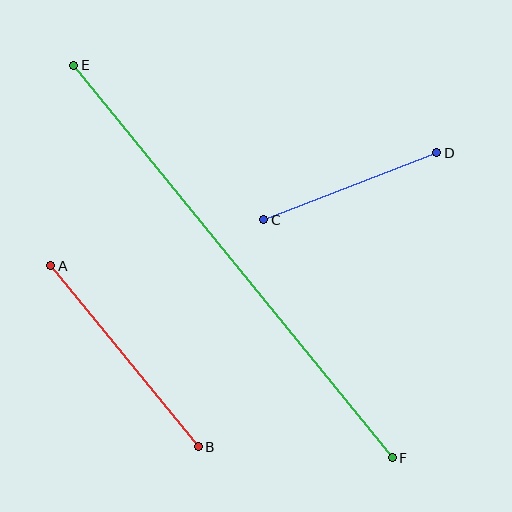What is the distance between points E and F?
The distance is approximately 505 pixels.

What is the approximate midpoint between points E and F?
The midpoint is at approximately (233, 261) pixels.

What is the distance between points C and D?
The distance is approximately 185 pixels.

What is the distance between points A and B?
The distance is approximately 233 pixels.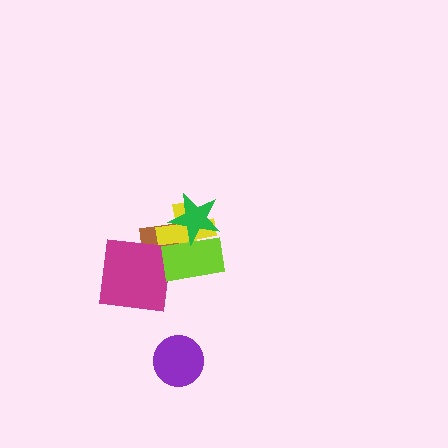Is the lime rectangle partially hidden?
Yes, it is partially covered by another shape.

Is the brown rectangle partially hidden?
Yes, it is partially covered by another shape.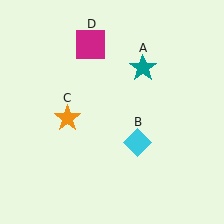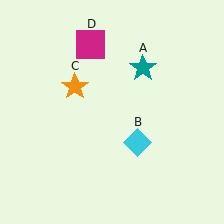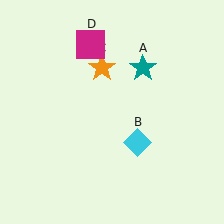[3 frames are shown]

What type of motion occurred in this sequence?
The orange star (object C) rotated clockwise around the center of the scene.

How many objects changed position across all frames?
1 object changed position: orange star (object C).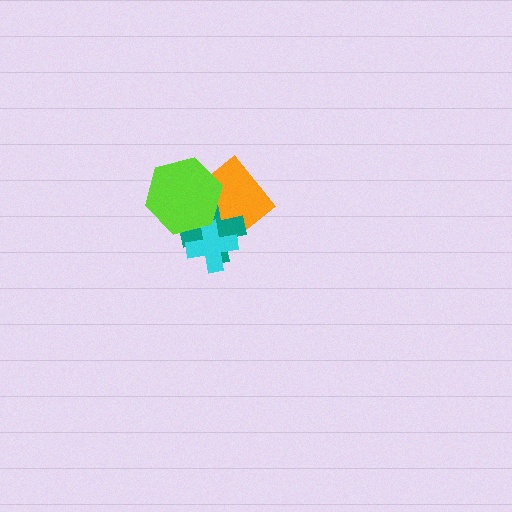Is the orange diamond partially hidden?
Yes, it is partially covered by another shape.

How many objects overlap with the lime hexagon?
3 objects overlap with the lime hexagon.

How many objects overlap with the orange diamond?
3 objects overlap with the orange diamond.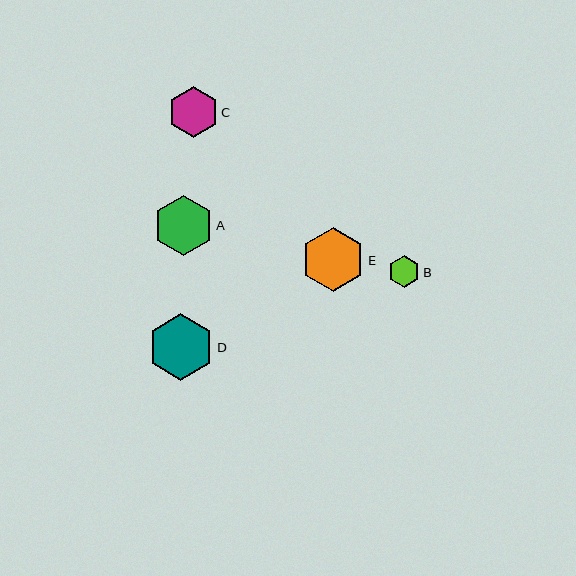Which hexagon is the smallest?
Hexagon B is the smallest with a size of approximately 32 pixels.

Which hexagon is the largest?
Hexagon D is the largest with a size of approximately 67 pixels.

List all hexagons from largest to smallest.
From largest to smallest: D, E, A, C, B.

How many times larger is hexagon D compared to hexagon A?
Hexagon D is approximately 1.1 times the size of hexagon A.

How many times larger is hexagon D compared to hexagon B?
Hexagon D is approximately 2.1 times the size of hexagon B.